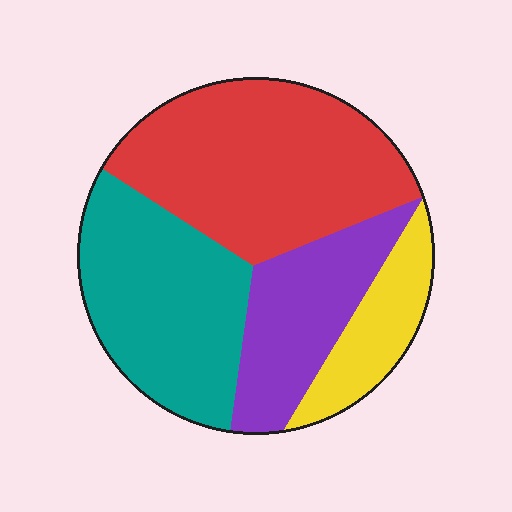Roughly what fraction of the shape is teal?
Teal takes up between a quarter and a half of the shape.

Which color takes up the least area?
Yellow, at roughly 15%.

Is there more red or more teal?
Red.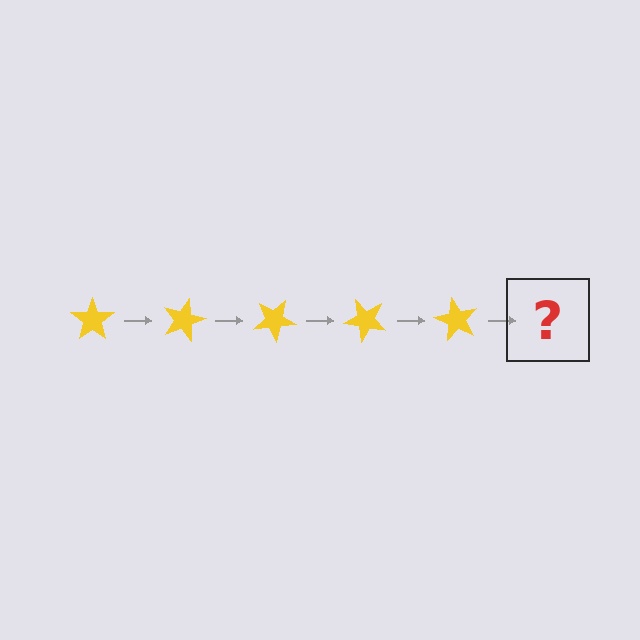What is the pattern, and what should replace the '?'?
The pattern is that the star rotates 15 degrees each step. The '?' should be a yellow star rotated 75 degrees.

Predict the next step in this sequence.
The next step is a yellow star rotated 75 degrees.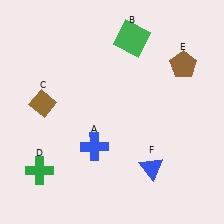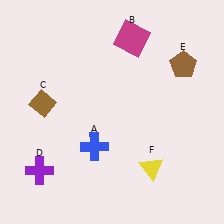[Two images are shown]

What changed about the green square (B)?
In Image 1, B is green. In Image 2, it changed to magenta.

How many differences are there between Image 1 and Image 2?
There are 3 differences between the two images.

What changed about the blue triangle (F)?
In Image 1, F is blue. In Image 2, it changed to yellow.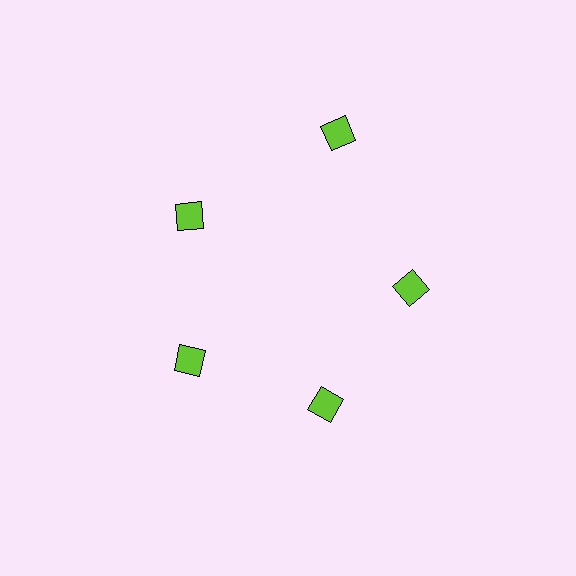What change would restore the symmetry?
The symmetry would be restored by moving it inward, back onto the ring so that all 5 squares sit at equal angles and equal distance from the center.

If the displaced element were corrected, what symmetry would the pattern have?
It would have 5-fold rotational symmetry — the pattern would map onto itself every 72 degrees.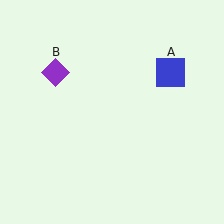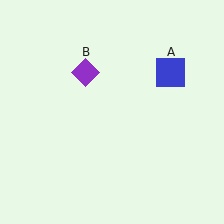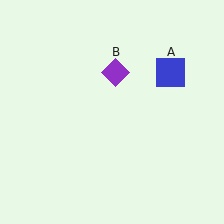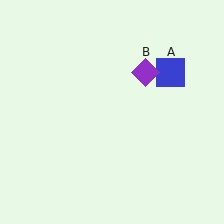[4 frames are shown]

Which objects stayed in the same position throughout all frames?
Blue square (object A) remained stationary.